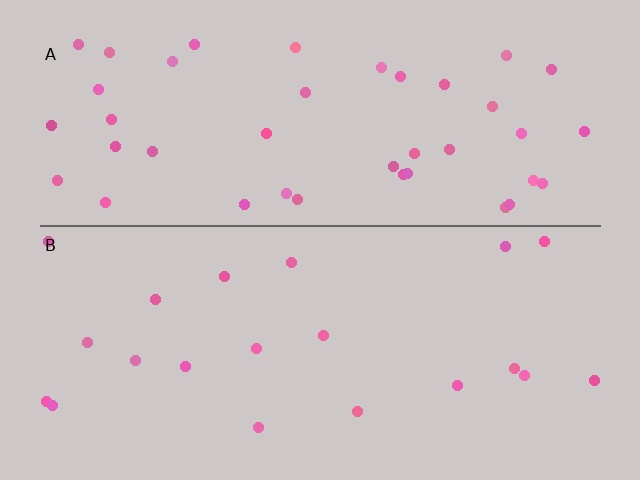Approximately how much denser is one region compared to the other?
Approximately 2.1× — region A over region B.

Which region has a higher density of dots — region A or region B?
A (the top).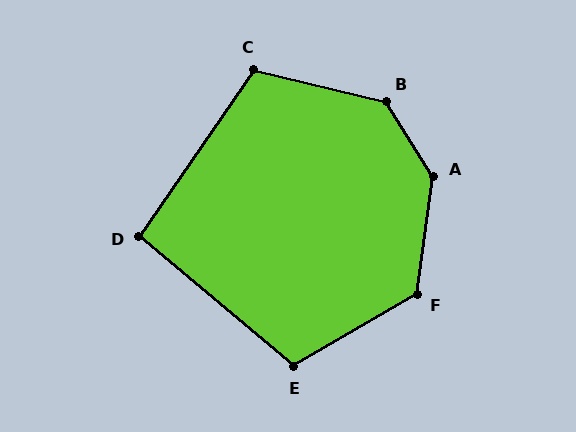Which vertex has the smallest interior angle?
D, at approximately 96 degrees.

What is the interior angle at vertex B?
Approximately 136 degrees (obtuse).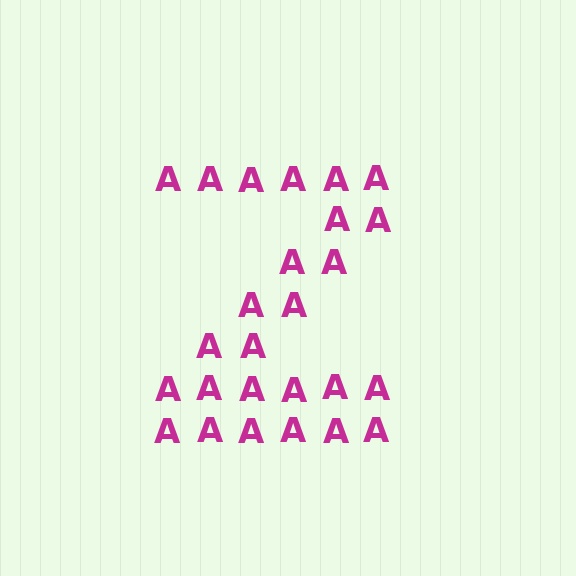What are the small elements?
The small elements are letter A's.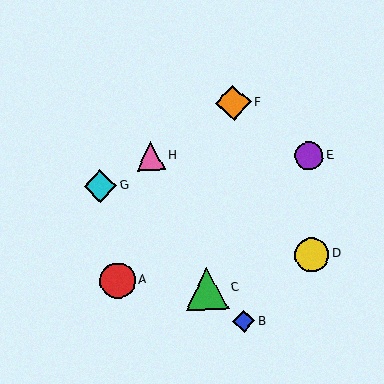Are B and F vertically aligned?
Yes, both are at x≈244.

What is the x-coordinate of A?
Object A is at x≈117.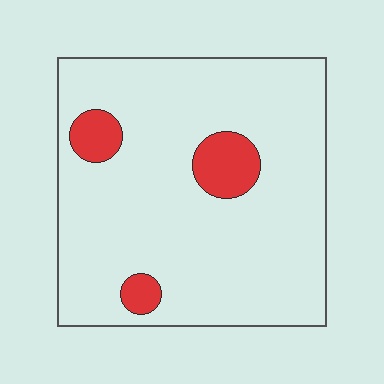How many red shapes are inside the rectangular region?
3.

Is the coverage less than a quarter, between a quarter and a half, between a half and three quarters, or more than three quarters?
Less than a quarter.